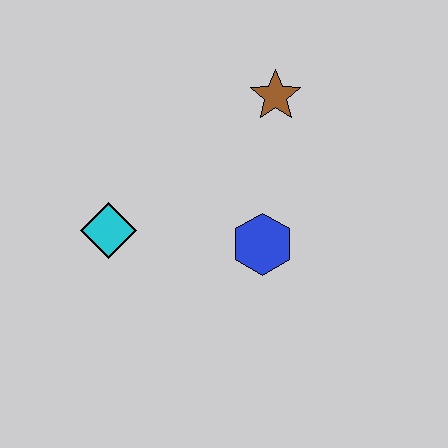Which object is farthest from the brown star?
The cyan diamond is farthest from the brown star.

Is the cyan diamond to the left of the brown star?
Yes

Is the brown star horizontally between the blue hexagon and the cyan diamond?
No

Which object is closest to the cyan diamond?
The blue hexagon is closest to the cyan diamond.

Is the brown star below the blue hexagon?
No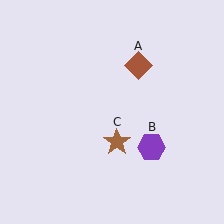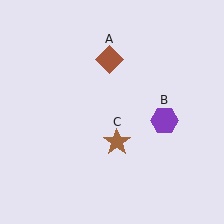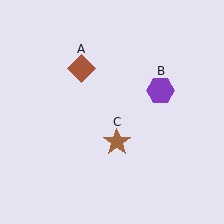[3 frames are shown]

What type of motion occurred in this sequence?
The brown diamond (object A), purple hexagon (object B) rotated counterclockwise around the center of the scene.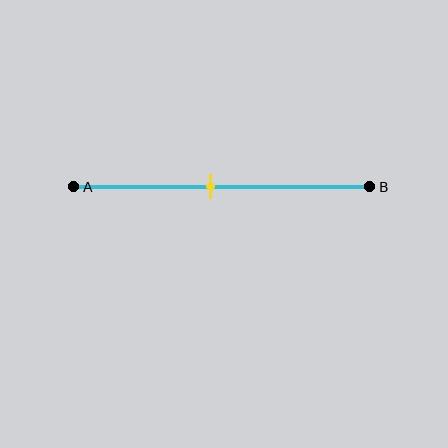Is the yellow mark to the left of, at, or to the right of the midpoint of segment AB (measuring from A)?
The yellow mark is to the left of the midpoint of segment AB.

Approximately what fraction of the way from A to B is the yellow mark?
The yellow mark is approximately 45% of the way from A to B.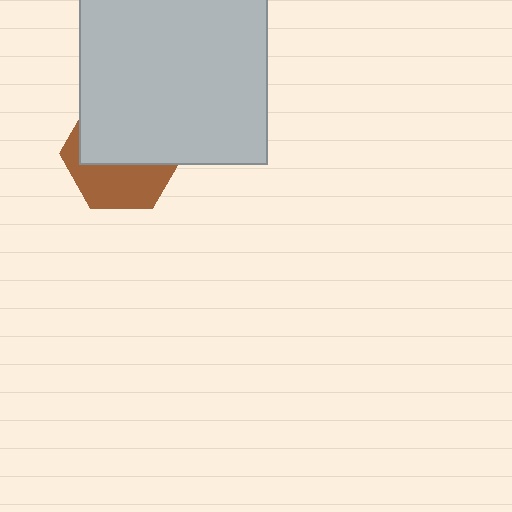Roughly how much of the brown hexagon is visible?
A small part of it is visible (roughly 42%).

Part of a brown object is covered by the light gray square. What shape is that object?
It is a hexagon.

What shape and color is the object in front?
The object in front is a light gray square.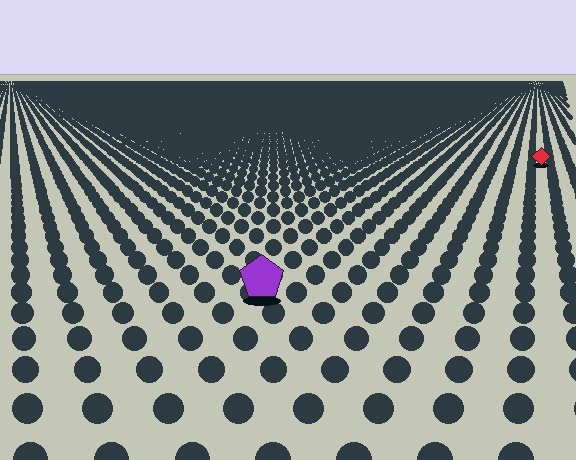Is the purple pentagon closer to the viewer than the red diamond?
Yes. The purple pentagon is closer — you can tell from the texture gradient: the ground texture is coarser near it.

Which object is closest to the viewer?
The purple pentagon is closest. The texture marks near it are larger and more spread out.